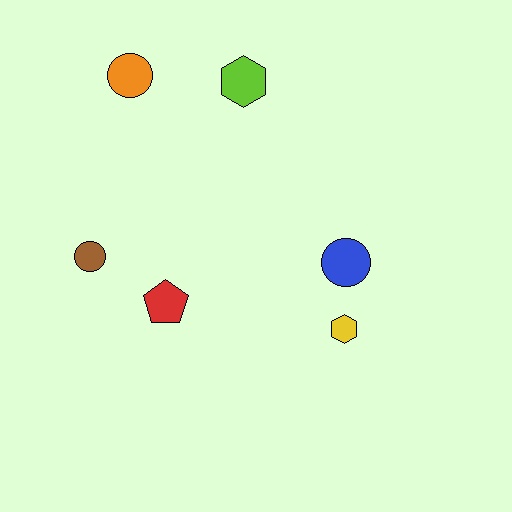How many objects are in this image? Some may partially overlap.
There are 6 objects.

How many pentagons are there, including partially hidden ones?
There is 1 pentagon.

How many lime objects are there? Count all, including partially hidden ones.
There is 1 lime object.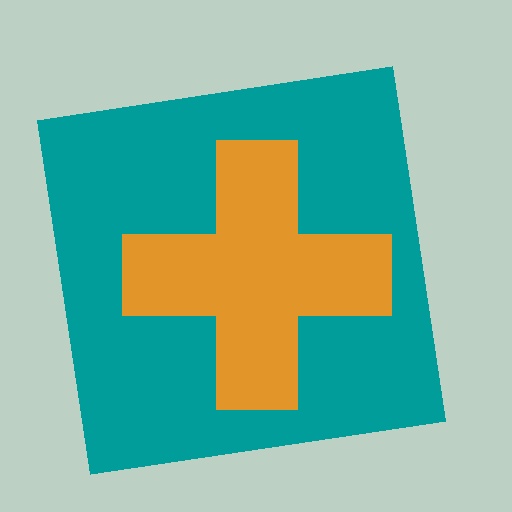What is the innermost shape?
The orange cross.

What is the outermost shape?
The teal square.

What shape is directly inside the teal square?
The orange cross.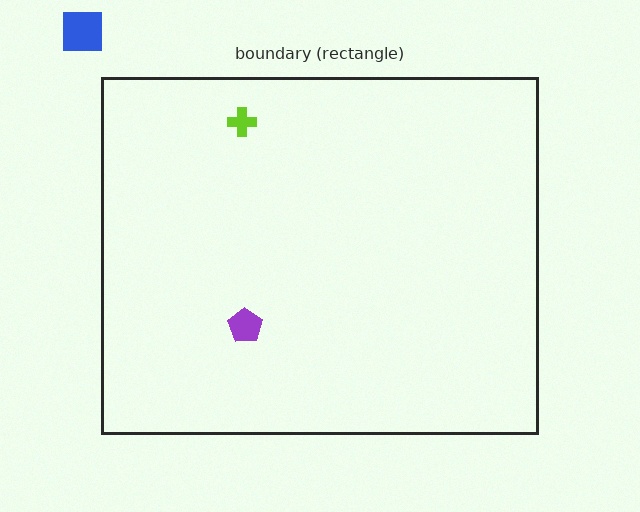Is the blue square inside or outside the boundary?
Outside.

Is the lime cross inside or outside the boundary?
Inside.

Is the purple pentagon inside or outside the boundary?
Inside.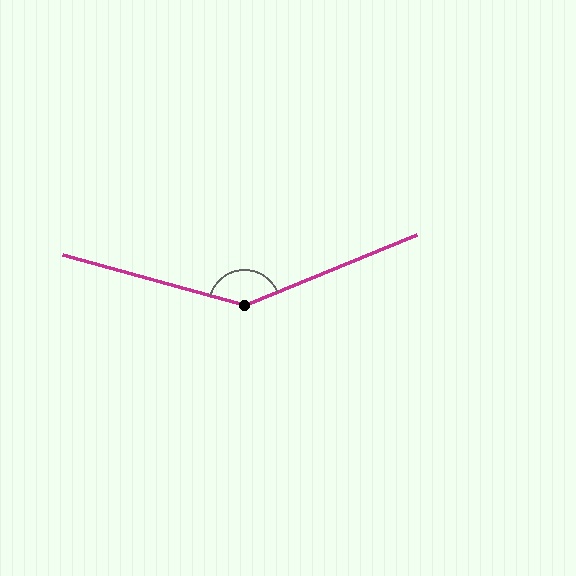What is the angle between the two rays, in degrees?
Approximately 142 degrees.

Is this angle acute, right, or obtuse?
It is obtuse.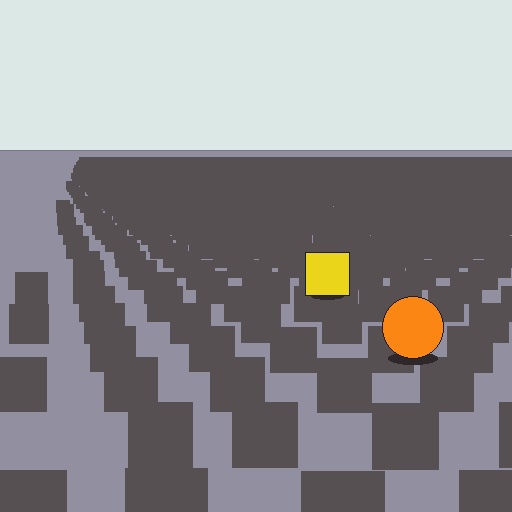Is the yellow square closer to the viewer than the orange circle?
No. The orange circle is closer — you can tell from the texture gradient: the ground texture is coarser near it.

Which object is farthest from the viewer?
The yellow square is farthest from the viewer. It appears smaller and the ground texture around it is denser.